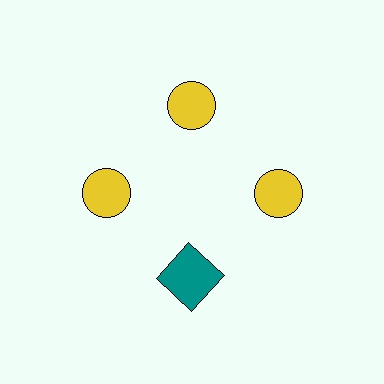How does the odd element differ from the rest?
It differs in both color (teal instead of yellow) and shape (square instead of circle).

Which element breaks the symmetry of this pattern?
The teal square at roughly the 6 o'clock position breaks the symmetry. All other shapes are yellow circles.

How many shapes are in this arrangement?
There are 4 shapes arranged in a ring pattern.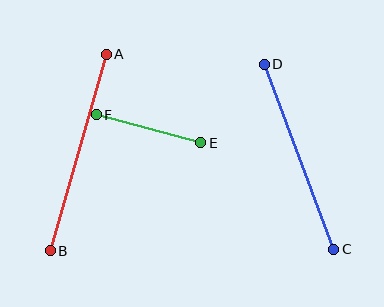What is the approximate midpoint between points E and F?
The midpoint is at approximately (148, 129) pixels.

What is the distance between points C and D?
The distance is approximately 198 pixels.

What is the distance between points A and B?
The distance is approximately 204 pixels.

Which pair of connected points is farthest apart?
Points A and B are farthest apart.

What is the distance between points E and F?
The distance is approximately 108 pixels.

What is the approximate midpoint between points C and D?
The midpoint is at approximately (299, 157) pixels.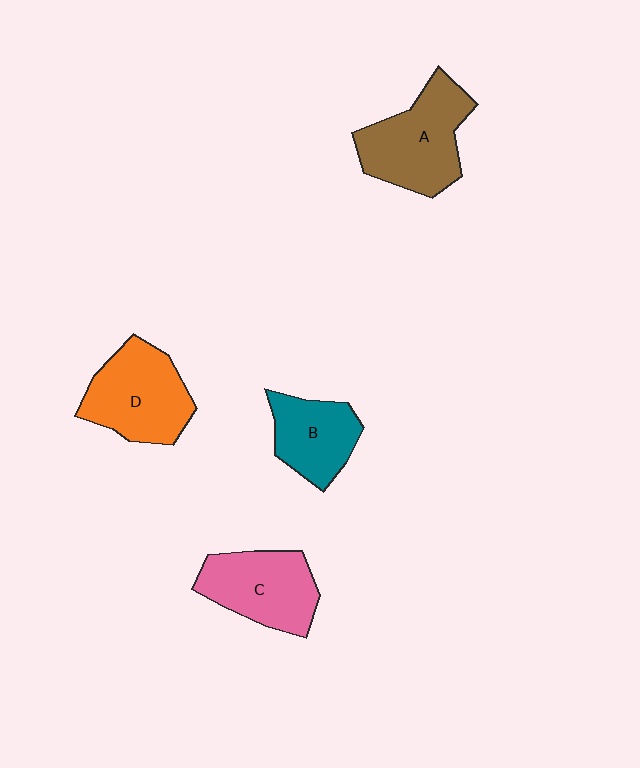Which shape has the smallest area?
Shape B (teal).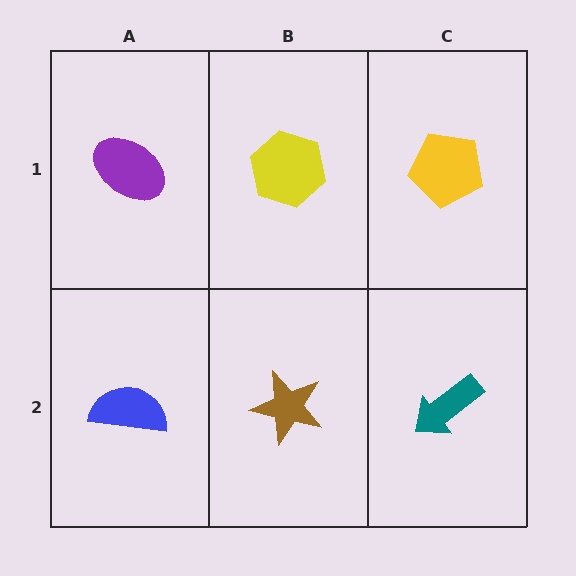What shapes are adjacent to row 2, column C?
A yellow pentagon (row 1, column C), a brown star (row 2, column B).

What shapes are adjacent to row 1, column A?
A blue semicircle (row 2, column A), a yellow hexagon (row 1, column B).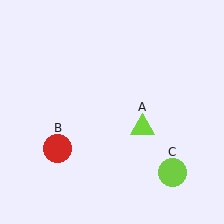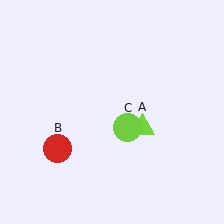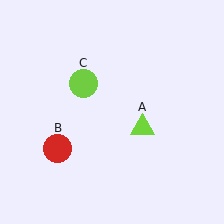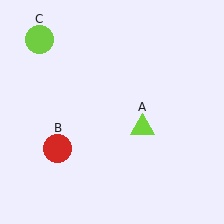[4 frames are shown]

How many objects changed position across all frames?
1 object changed position: lime circle (object C).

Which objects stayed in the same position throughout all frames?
Lime triangle (object A) and red circle (object B) remained stationary.